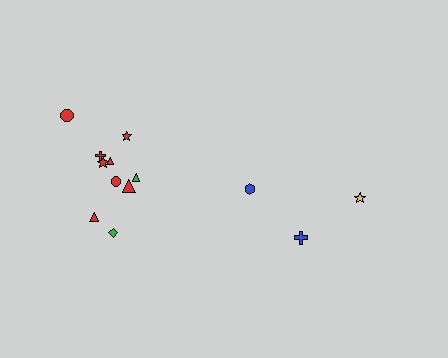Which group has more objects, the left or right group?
The left group.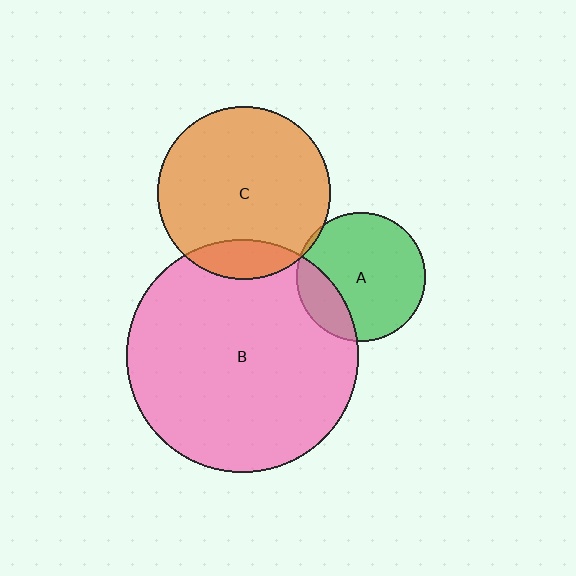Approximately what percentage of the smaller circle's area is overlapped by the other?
Approximately 20%.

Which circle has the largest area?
Circle B (pink).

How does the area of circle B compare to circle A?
Approximately 3.2 times.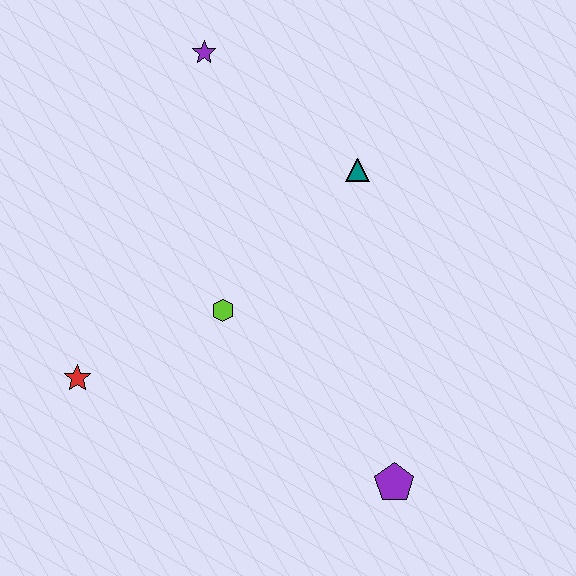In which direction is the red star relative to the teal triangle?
The red star is to the left of the teal triangle.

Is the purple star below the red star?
No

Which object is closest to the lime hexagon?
The red star is closest to the lime hexagon.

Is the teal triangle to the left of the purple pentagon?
Yes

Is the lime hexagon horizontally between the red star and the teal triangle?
Yes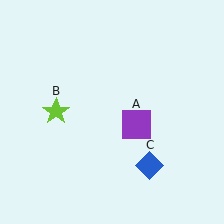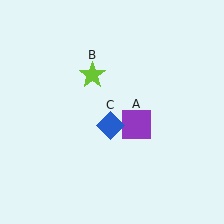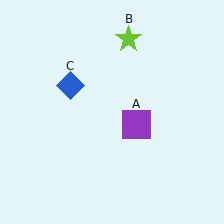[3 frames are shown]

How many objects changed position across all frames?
2 objects changed position: lime star (object B), blue diamond (object C).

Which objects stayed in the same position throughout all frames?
Purple square (object A) remained stationary.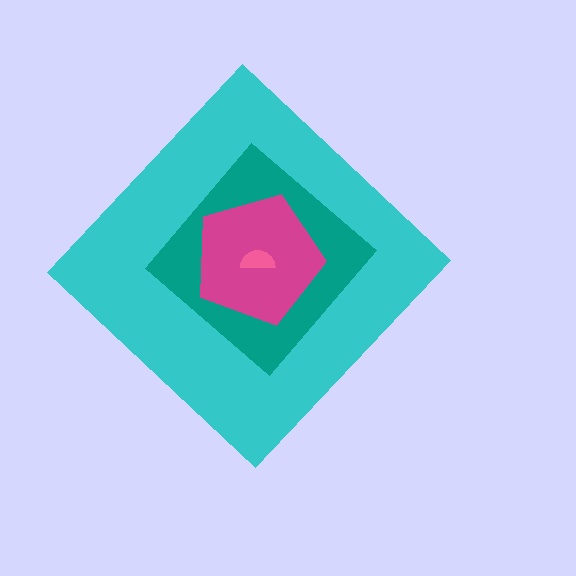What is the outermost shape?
The cyan diamond.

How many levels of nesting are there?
4.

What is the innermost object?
The pink semicircle.